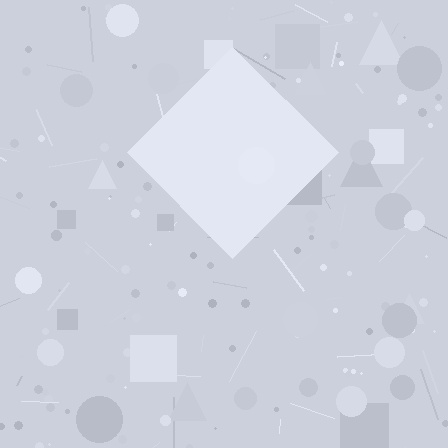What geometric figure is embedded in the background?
A diamond is embedded in the background.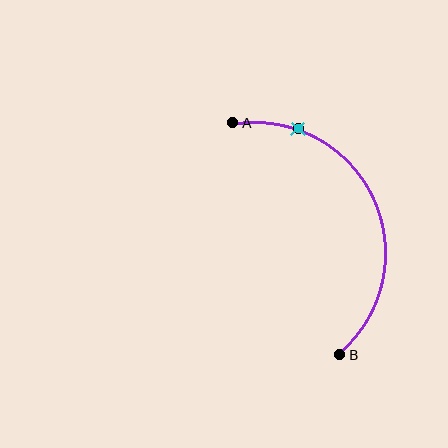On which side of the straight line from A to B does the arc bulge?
The arc bulges to the right of the straight line connecting A and B.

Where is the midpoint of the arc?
The arc midpoint is the point on the curve farthest from the straight line joining A and B. It sits to the right of that line.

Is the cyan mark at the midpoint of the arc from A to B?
No. The cyan mark lies on the arc but is closer to endpoint A. The arc midpoint would be at the point on the curve equidistant along the arc from both A and B.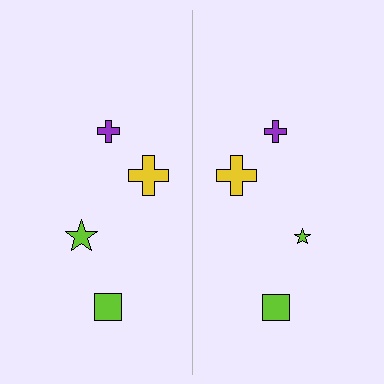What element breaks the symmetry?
The lime star on the right side has a different size than its mirror counterpart.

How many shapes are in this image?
There are 8 shapes in this image.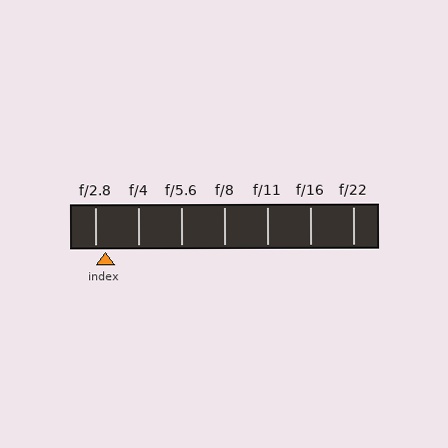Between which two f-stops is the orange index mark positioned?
The index mark is between f/2.8 and f/4.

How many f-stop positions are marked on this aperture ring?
There are 7 f-stop positions marked.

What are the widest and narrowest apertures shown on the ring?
The widest aperture shown is f/2.8 and the narrowest is f/22.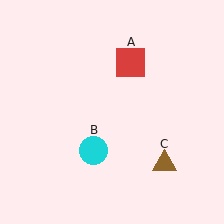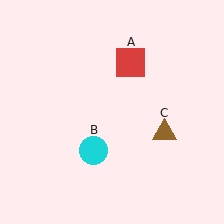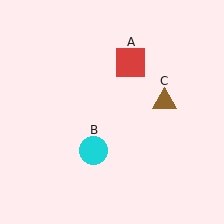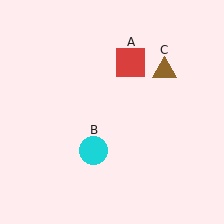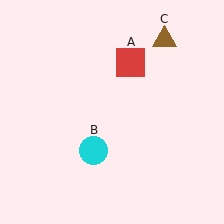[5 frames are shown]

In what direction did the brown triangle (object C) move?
The brown triangle (object C) moved up.